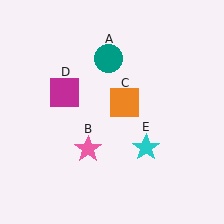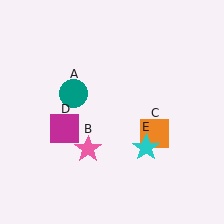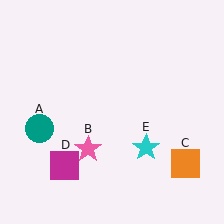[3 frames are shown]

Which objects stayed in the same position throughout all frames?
Pink star (object B) and cyan star (object E) remained stationary.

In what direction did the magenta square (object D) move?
The magenta square (object D) moved down.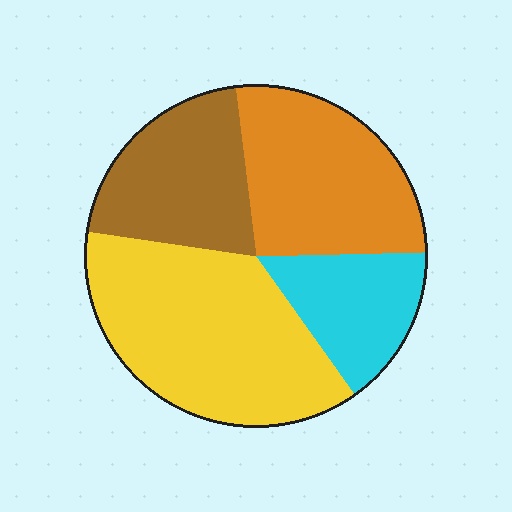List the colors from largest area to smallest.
From largest to smallest: yellow, orange, brown, cyan.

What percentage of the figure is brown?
Brown takes up about one fifth (1/5) of the figure.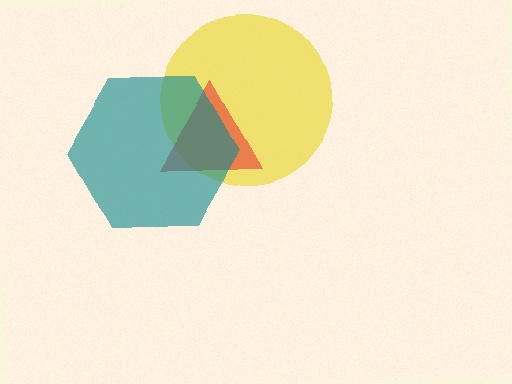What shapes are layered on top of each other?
The layered shapes are: a yellow circle, a red triangle, a teal hexagon.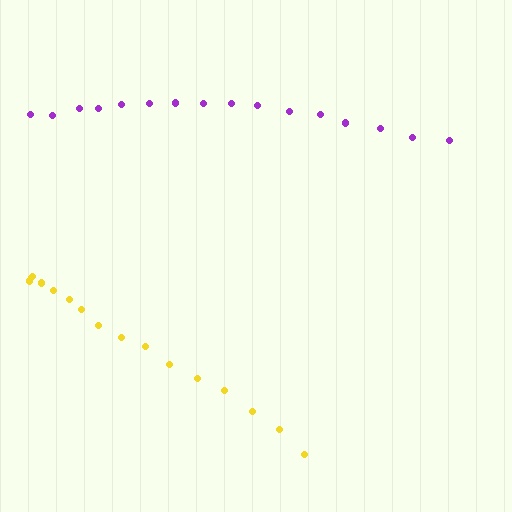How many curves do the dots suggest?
There are 2 distinct paths.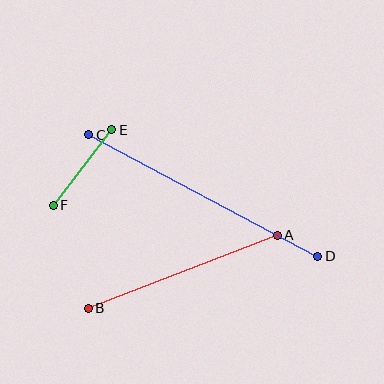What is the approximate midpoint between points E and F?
The midpoint is at approximately (82, 167) pixels.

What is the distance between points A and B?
The distance is approximately 202 pixels.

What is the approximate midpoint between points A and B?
The midpoint is at approximately (183, 272) pixels.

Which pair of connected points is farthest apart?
Points C and D are farthest apart.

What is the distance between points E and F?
The distance is approximately 96 pixels.